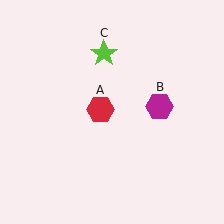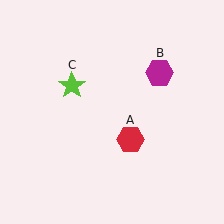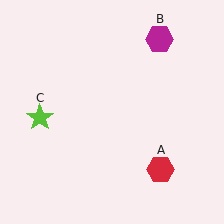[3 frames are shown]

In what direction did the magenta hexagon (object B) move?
The magenta hexagon (object B) moved up.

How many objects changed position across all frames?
3 objects changed position: red hexagon (object A), magenta hexagon (object B), lime star (object C).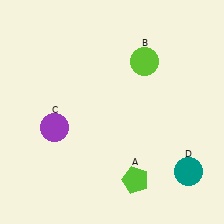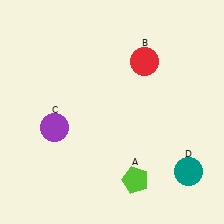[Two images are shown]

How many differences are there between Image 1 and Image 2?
There is 1 difference between the two images.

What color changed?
The circle (B) changed from lime in Image 1 to red in Image 2.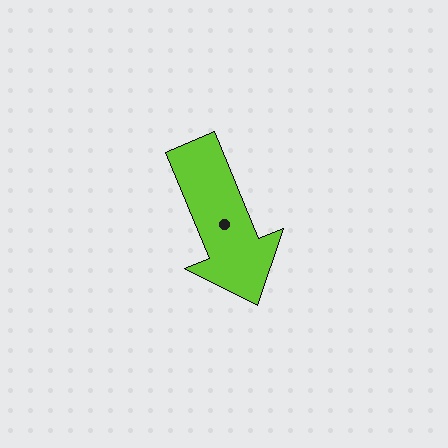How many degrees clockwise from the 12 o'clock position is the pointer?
Approximately 158 degrees.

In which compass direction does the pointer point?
South.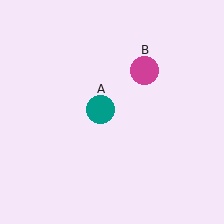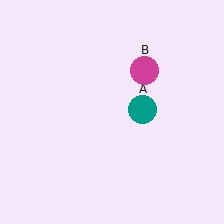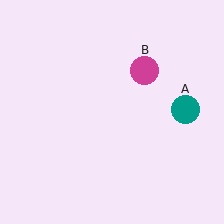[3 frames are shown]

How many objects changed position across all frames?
1 object changed position: teal circle (object A).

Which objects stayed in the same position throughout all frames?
Magenta circle (object B) remained stationary.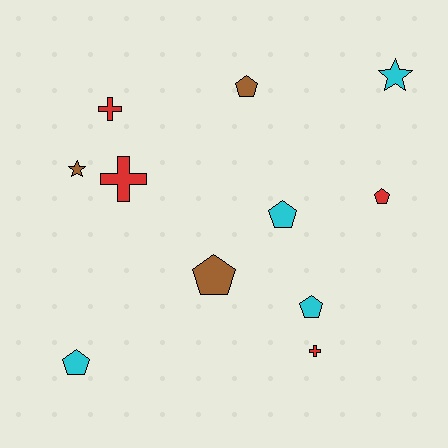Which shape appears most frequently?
Pentagon, with 6 objects.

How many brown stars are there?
There is 1 brown star.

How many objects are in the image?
There are 11 objects.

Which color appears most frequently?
Red, with 4 objects.